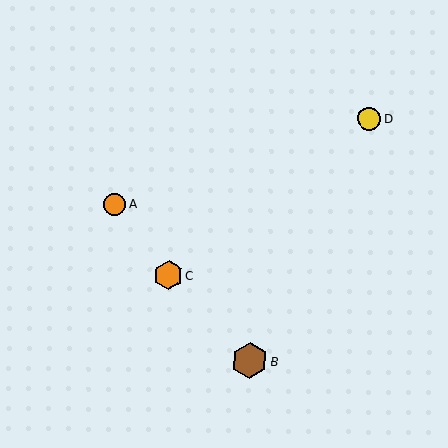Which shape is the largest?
The brown hexagon (labeled B) is the largest.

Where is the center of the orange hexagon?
The center of the orange hexagon is at (169, 275).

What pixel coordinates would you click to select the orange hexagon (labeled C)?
Click at (169, 275) to select the orange hexagon C.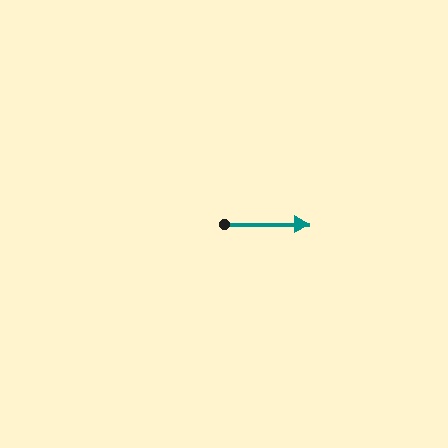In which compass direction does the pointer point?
East.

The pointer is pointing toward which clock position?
Roughly 3 o'clock.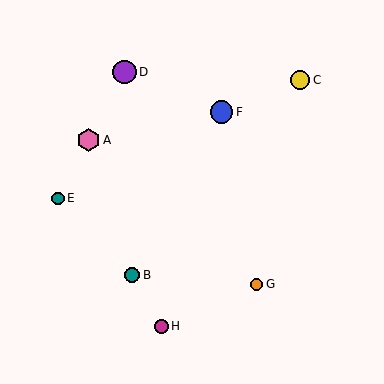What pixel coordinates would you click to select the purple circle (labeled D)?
Click at (125, 72) to select the purple circle D.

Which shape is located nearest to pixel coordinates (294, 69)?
The yellow circle (labeled C) at (300, 80) is nearest to that location.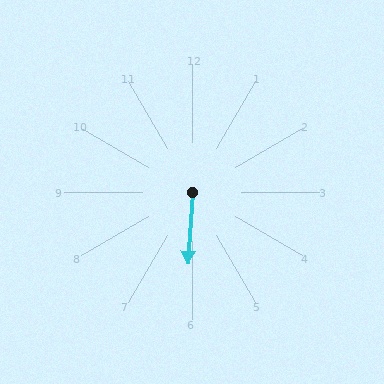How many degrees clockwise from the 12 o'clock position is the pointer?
Approximately 184 degrees.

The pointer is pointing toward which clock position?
Roughly 6 o'clock.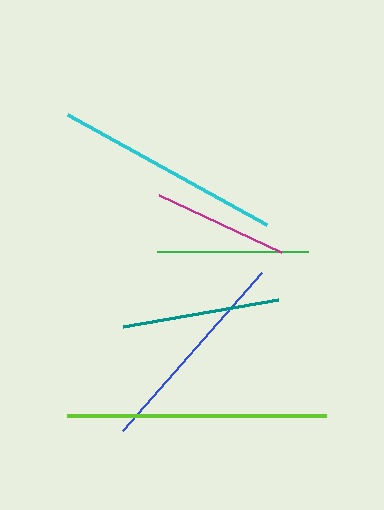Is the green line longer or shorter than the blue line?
The blue line is longer than the green line.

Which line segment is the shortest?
The magenta line is the shortest at approximately 134 pixels.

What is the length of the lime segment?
The lime segment is approximately 259 pixels long.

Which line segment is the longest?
The lime line is the longest at approximately 259 pixels.